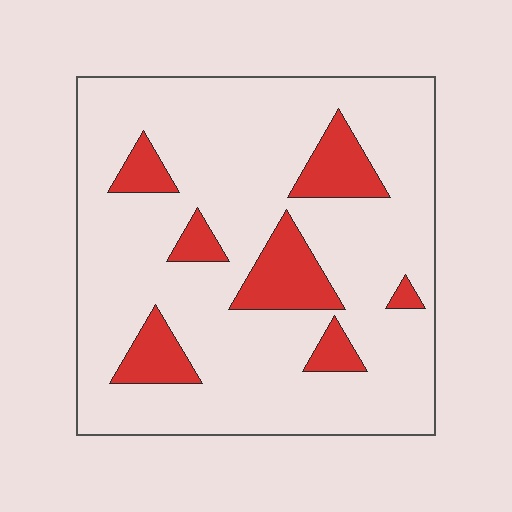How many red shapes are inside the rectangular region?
7.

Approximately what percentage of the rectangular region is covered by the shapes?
Approximately 15%.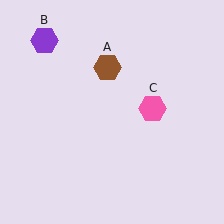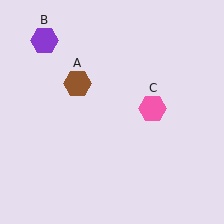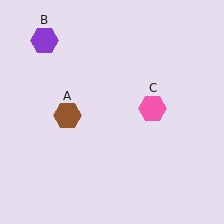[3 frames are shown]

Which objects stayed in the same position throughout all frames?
Purple hexagon (object B) and pink hexagon (object C) remained stationary.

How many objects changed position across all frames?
1 object changed position: brown hexagon (object A).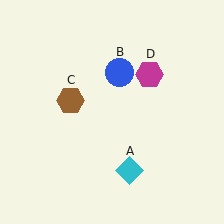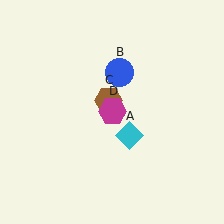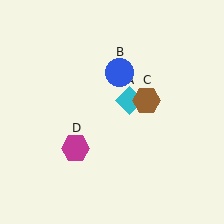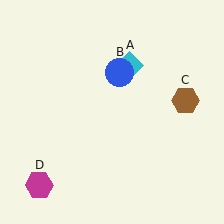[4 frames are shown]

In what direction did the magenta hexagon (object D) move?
The magenta hexagon (object D) moved down and to the left.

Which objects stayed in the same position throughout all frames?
Blue circle (object B) remained stationary.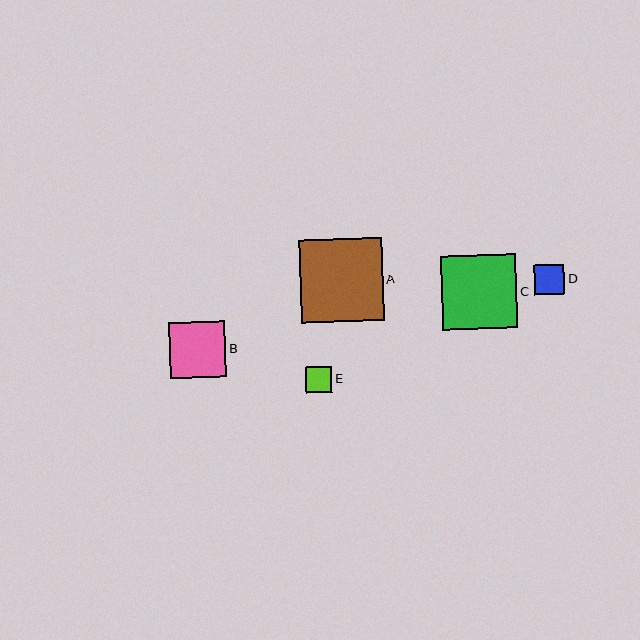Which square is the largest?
Square A is the largest with a size of approximately 83 pixels.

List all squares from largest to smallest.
From largest to smallest: A, C, B, D, E.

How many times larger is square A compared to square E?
Square A is approximately 3.1 times the size of square E.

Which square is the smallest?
Square E is the smallest with a size of approximately 27 pixels.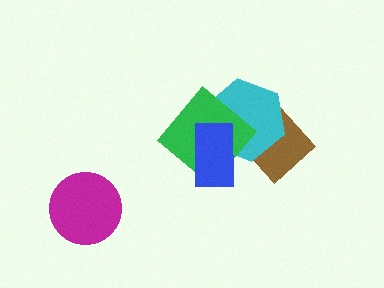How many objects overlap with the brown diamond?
1 object overlaps with the brown diamond.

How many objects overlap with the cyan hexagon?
3 objects overlap with the cyan hexagon.